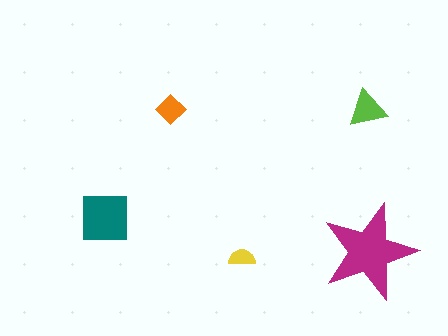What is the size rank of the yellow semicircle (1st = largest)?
5th.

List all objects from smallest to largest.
The yellow semicircle, the orange diamond, the lime triangle, the teal square, the magenta star.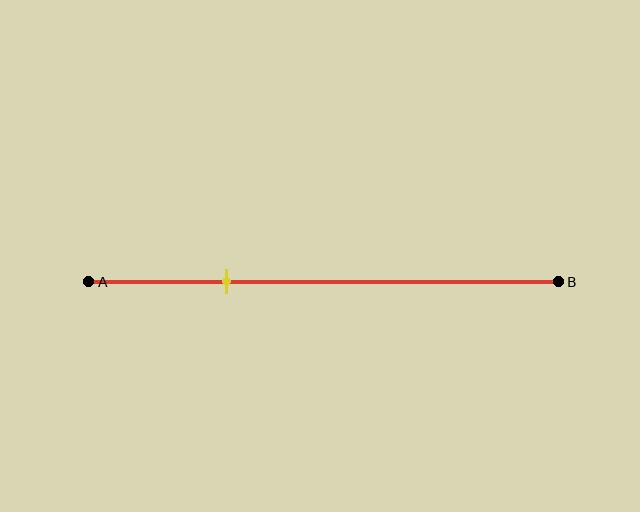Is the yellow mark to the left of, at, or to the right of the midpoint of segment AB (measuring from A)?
The yellow mark is to the left of the midpoint of segment AB.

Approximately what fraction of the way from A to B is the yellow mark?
The yellow mark is approximately 30% of the way from A to B.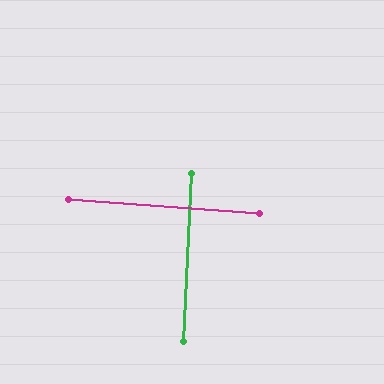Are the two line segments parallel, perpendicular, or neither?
Perpendicular — they meet at approximately 89°.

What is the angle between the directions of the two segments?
Approximately 89 degrees.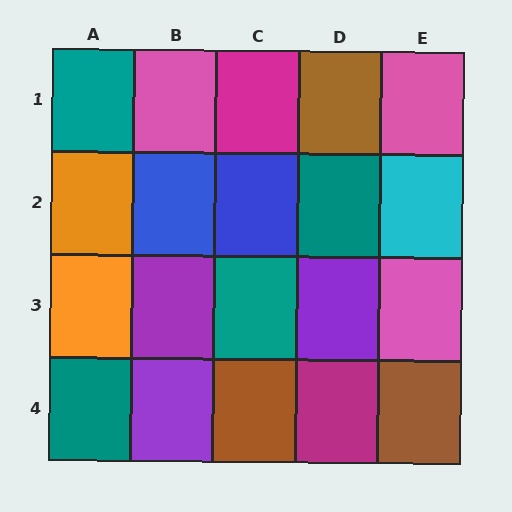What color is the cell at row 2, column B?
Blue.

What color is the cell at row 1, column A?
Teal.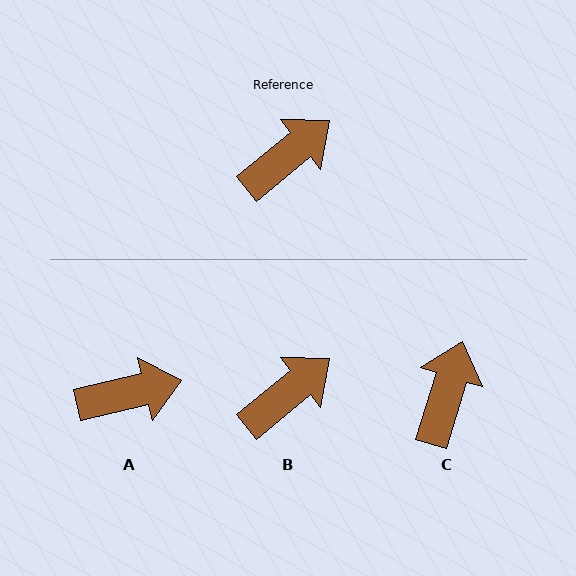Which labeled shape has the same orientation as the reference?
B.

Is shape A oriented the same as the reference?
No, it is off by about 26 degrees.